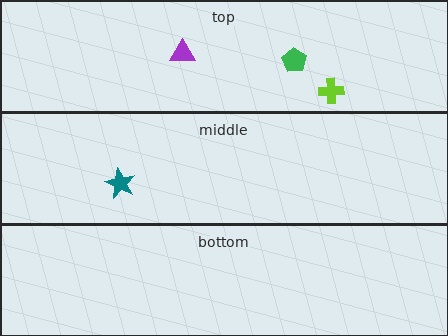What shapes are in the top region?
The green pentagon, the lime cross, the purple triangle.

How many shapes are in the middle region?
1.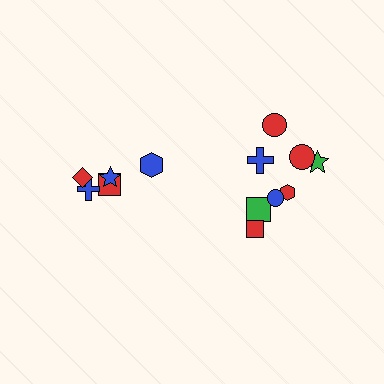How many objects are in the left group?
There are 5 objects.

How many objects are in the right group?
There are 8 objects.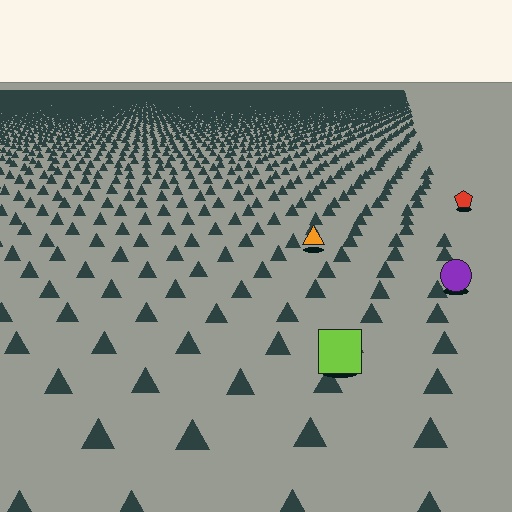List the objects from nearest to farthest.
From nearest to farthest: the lime square, the purple circle, the orange triangle, the red pentagon.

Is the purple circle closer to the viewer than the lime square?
No. The lime square is closer — you can tell from the texture gradient: the ground texture is coarser near it.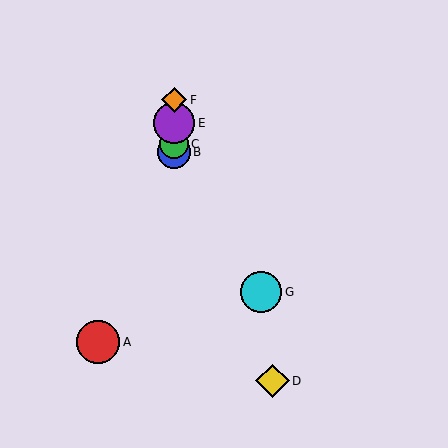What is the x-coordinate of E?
Object E is at x≈174.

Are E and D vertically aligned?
No, E is at x≈174 and D is at x≈272.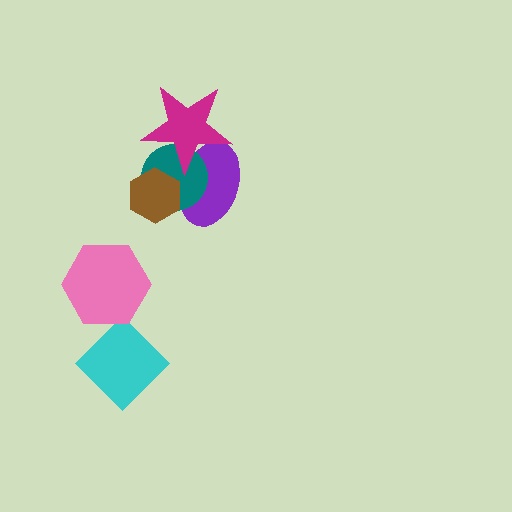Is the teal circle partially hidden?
Yes, it is partially covered by another shape.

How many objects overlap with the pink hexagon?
1 object overlaps with the pink hexagon.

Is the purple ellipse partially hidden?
Yes, it is partially covered by another shape.